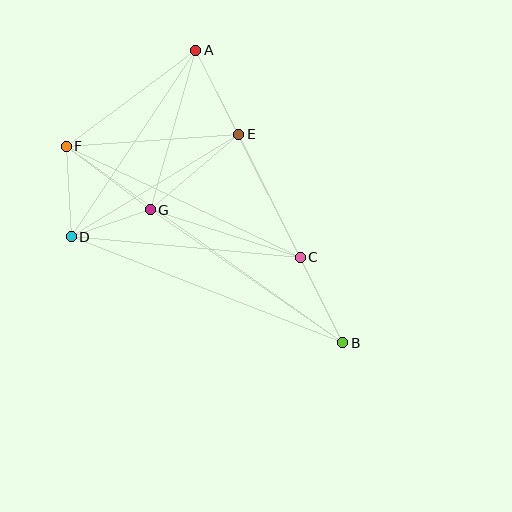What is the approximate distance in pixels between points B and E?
The distance between B and E is approximately 233 pixels.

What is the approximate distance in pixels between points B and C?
The distance between B and C is approximately 95 pixels.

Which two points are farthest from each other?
Points B and F are farthest from each other.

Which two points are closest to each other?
Points D and G are closest to each other.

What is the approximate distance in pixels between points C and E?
The distance between C and E is approximately 137 pixels.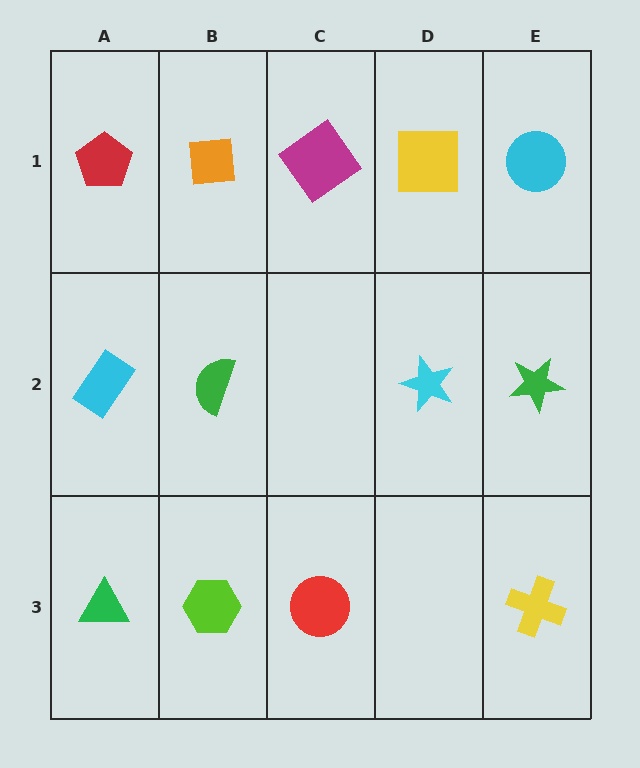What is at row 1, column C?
A magenta diamond.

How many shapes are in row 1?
5 shapes.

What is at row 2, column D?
A cyan star.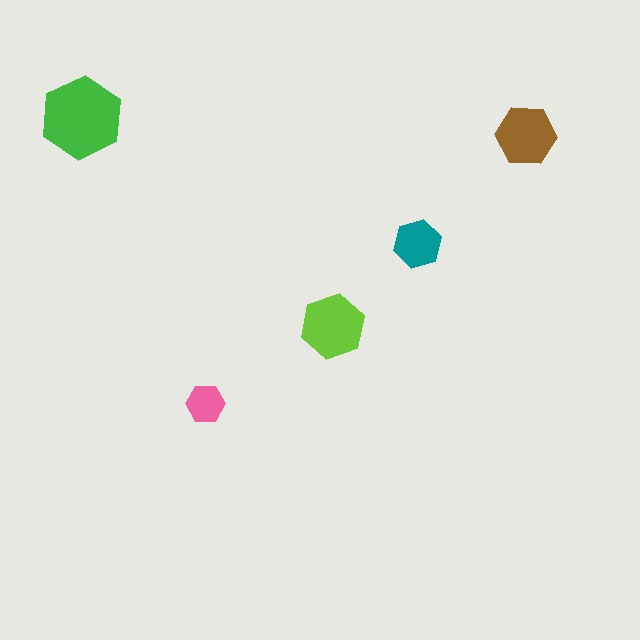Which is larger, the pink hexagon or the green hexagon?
The green one.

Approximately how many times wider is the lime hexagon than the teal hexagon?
About 1.5 times wider.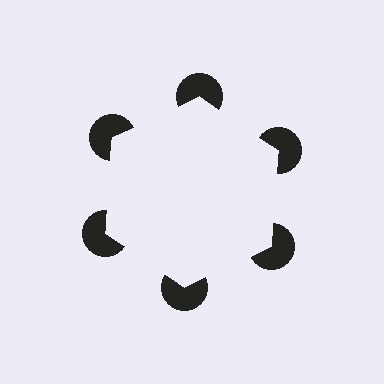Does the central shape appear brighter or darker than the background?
It typically appears slightly brighter than the background, even though no actual brightness change is drawn.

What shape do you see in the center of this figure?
An illusory hexagon — its edges are inferred from the aligned wedge cuts in the pac-man discs, not physically drawn.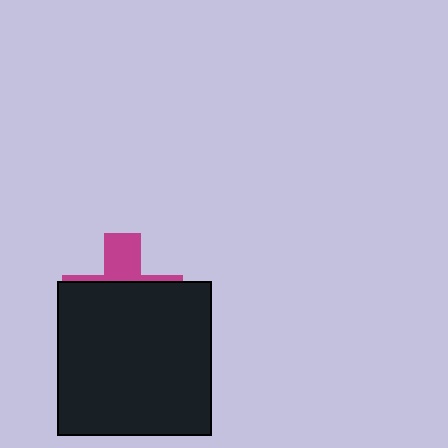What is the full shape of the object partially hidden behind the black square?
The partially hidden object is a magenta cross.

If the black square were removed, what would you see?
You would see the complete magenta cross.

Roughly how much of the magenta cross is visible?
A small part of it is visible (roughly 31%).